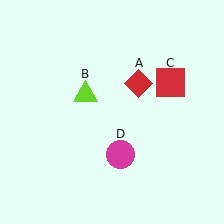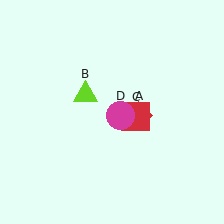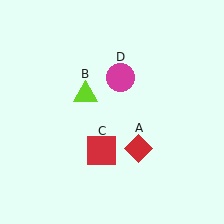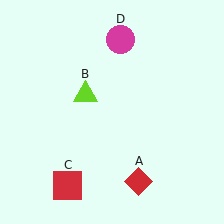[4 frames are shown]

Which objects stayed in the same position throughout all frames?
Lime triangle (object B) remained stationary.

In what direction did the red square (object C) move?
The red square (object C) moved down and to the left.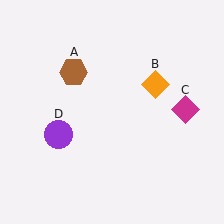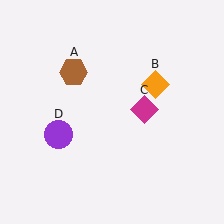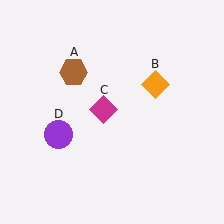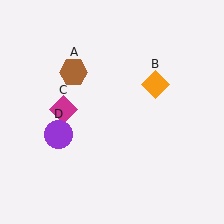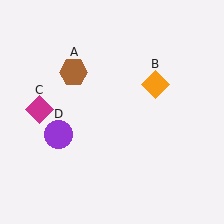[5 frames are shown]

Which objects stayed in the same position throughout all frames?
Brown hexagon (object A) and orange diamond (object B) and purple circle (object D) remained stationary.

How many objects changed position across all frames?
1 object changed position: magenta diamond (object C).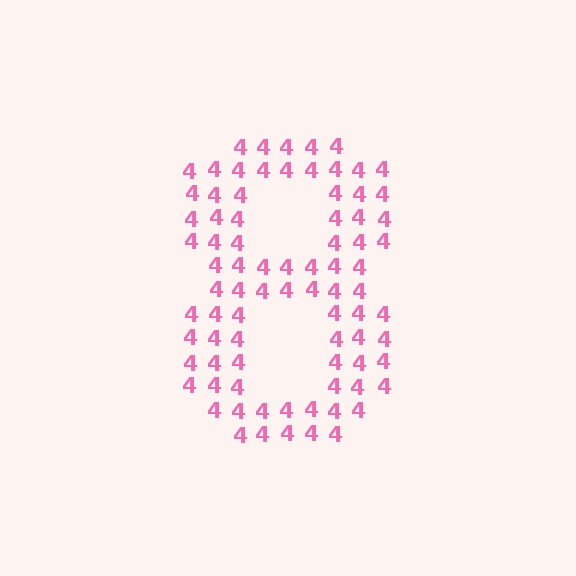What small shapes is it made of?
It is made of small digit 4's.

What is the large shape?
The large shape is the digit 8.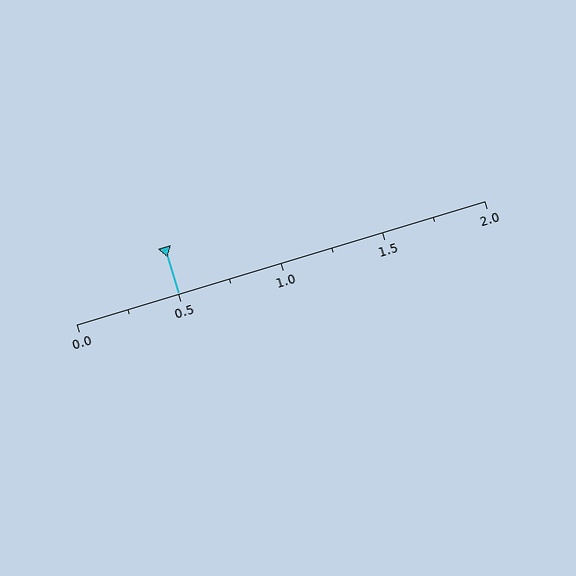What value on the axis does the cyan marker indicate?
The marker indicates approximately 0.5.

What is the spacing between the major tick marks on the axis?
The major ticks are spaced 0.5 apart.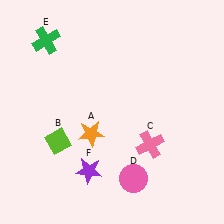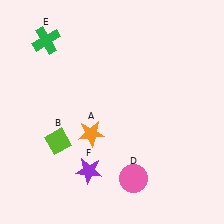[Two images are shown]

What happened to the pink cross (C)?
The pink cross (C) was removed in Image 2. It was in the bottom-right area of Image 1.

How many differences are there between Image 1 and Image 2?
There is 1 difference between the two images.